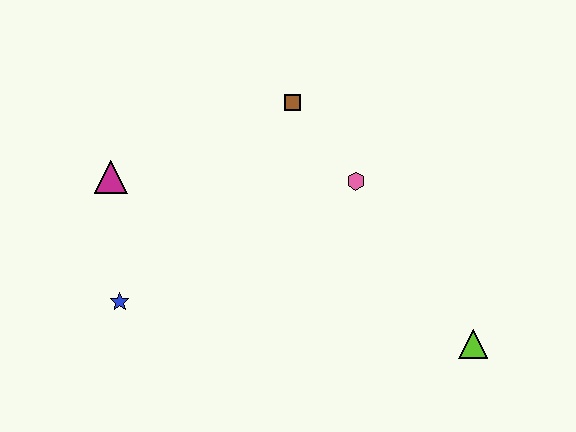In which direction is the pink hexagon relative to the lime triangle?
The pink hexagon is above the lime triangle.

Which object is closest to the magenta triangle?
The blue star is closest to the magenta triangle.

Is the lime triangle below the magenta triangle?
Yes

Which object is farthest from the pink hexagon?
The blue star is farthest from the pink hexagon.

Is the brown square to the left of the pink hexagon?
Yes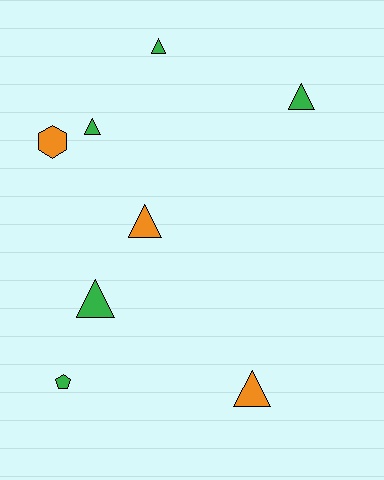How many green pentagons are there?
There is 1 green pentagon.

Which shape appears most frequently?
Triangle, with 6 objects.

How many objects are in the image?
There are 8 objects.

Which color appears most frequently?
Green, with 5 objects.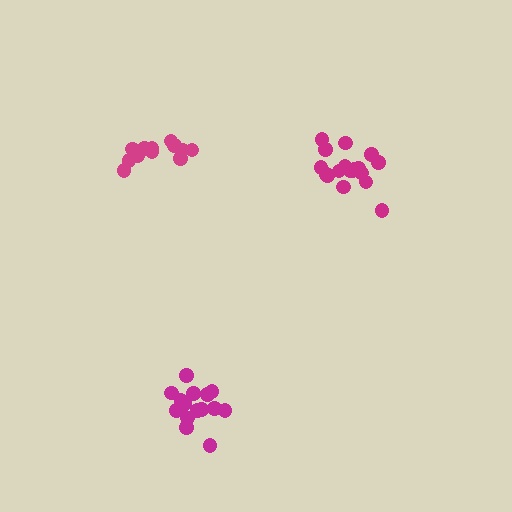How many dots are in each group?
Group 1: 18 dots, Group 2: 12 dots, Group 3: 16 dots (46 total).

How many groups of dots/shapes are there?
There are 3 groups.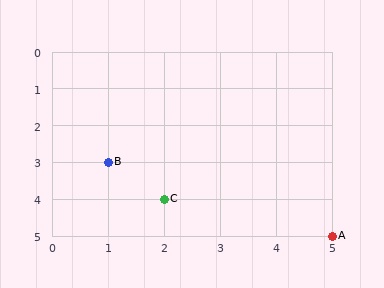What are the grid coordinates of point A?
Point A is at grid coordinates (5, 5).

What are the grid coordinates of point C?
Point C is at grid coordinates (2, 4).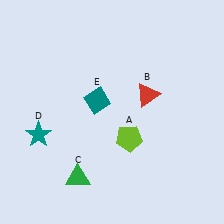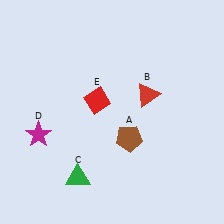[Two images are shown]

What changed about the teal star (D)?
In Image 1, D is teal. In Image 2, it changed to magenta.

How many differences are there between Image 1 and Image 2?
There are 3 differences between the two images.